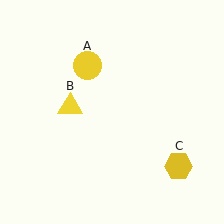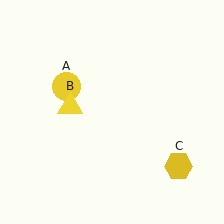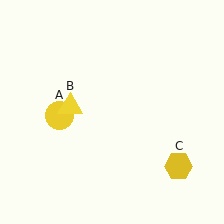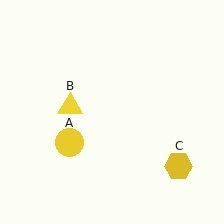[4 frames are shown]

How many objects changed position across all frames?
1 object changed position: yellow circle (object A).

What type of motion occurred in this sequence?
The yellow circle (object A) rotated counterclockwise around the center of the scene.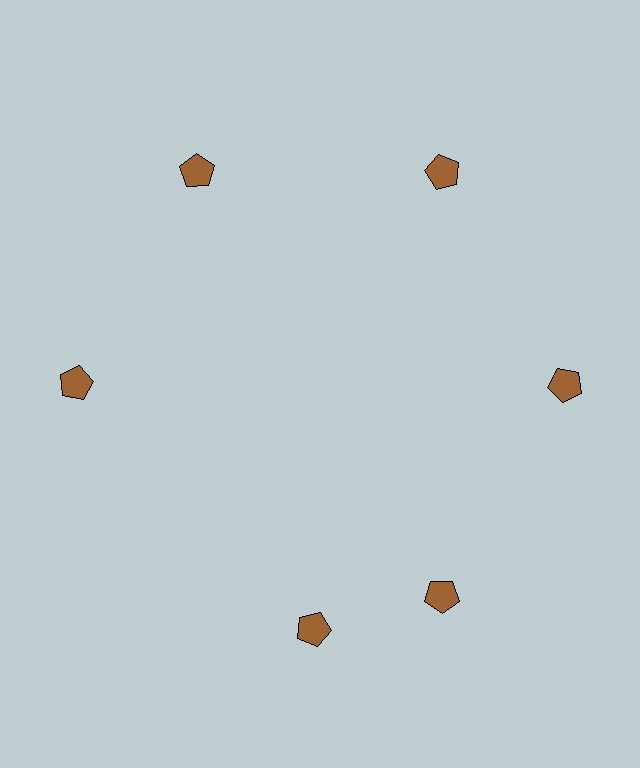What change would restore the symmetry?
The symmetry would be restored by rotating it back into even spacing with its neighbors so that all 6 pentagons sit at equal angles and equal distance from the center.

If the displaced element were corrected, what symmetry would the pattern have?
It would have 6-fold rotational symmetry — the pattern would map onto itself every 60 degrees.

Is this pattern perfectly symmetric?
No. The 6 brown pentagons are arranged in a ring, but one element near the 7 o'clock position is rotated out of alignment along the ring, breaking the 6-fold rotational symmetry.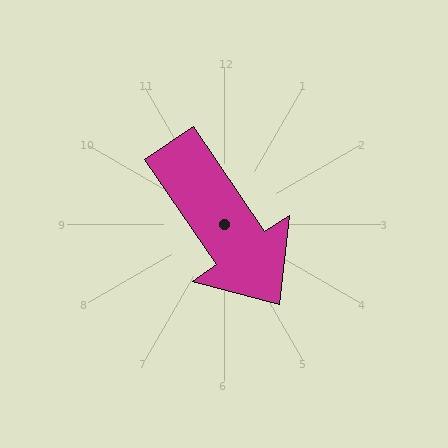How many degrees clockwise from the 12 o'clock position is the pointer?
Approximately 146 degrees.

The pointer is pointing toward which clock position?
Roughly 5 o'clock.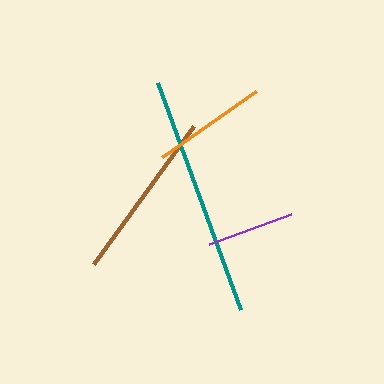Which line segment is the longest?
The teal line is the longest at approximately 242 pixels.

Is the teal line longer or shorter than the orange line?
The teal line is longer than the orange line.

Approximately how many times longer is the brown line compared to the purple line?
The brown line is approximately 2.0 times the length of the purple line.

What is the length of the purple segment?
The purple segment is approximately 87 pixels long.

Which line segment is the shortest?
The purple line is the shortest at approximately 87 pixels.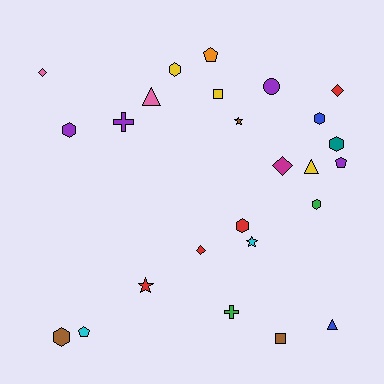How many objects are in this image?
There are 25 objects.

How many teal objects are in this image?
There is 1 teal object.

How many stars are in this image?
There are 3 stars.